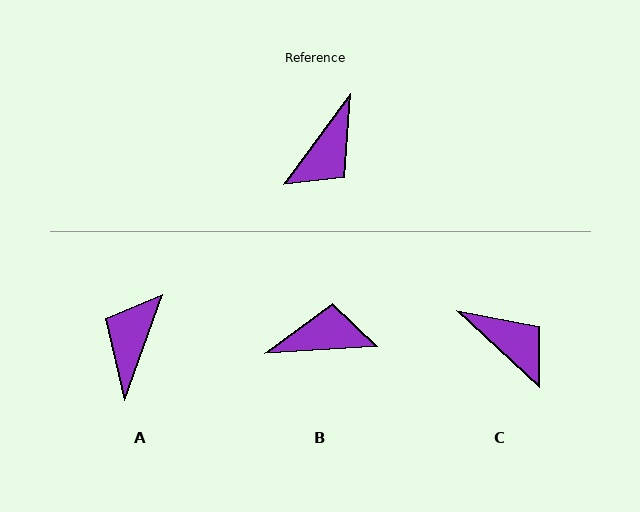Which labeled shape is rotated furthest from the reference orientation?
A, about 164 degrees away.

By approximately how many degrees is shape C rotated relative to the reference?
Approximately 83 degrees counter-clockwise.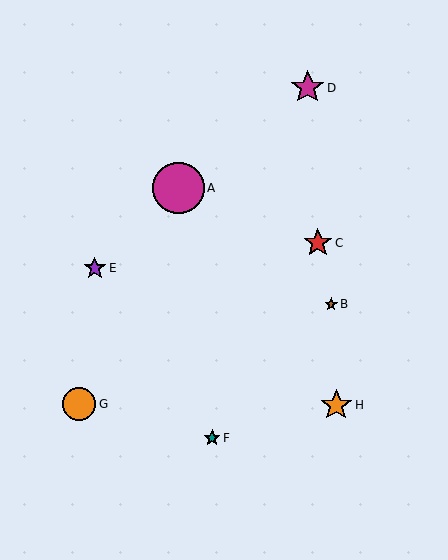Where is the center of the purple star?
The center of the purple star is at (95, 268).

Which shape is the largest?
The magenta circle (labeled A) is the largest.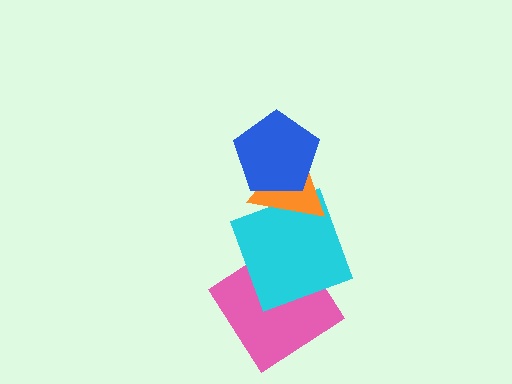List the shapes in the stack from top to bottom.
From top to bottom: the blue pentagon, the orange triangle, the cyan square, the pink diamond.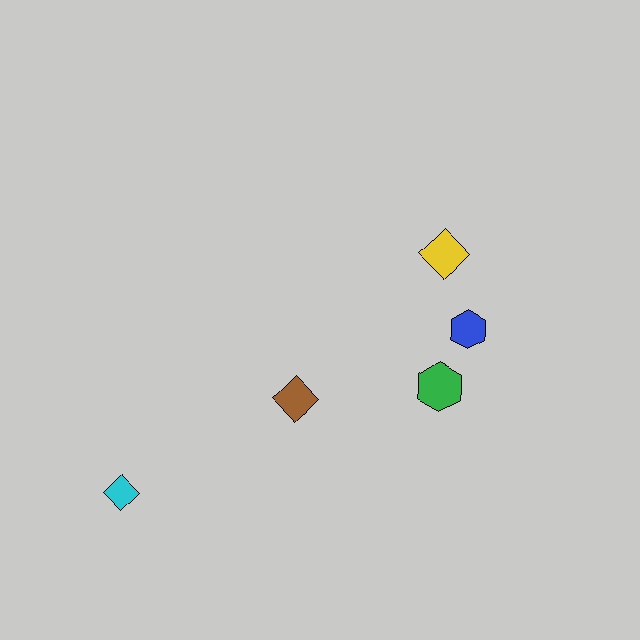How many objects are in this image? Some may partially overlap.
There are 5 objects.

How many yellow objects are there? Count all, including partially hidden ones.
There is 1 yellow object.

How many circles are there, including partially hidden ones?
There are no circles.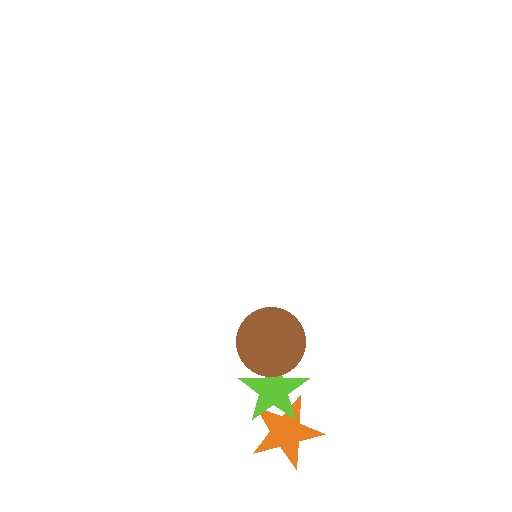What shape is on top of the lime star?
The brown circle is on top of the lime star.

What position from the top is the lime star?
The lime star is 2nd from the top.